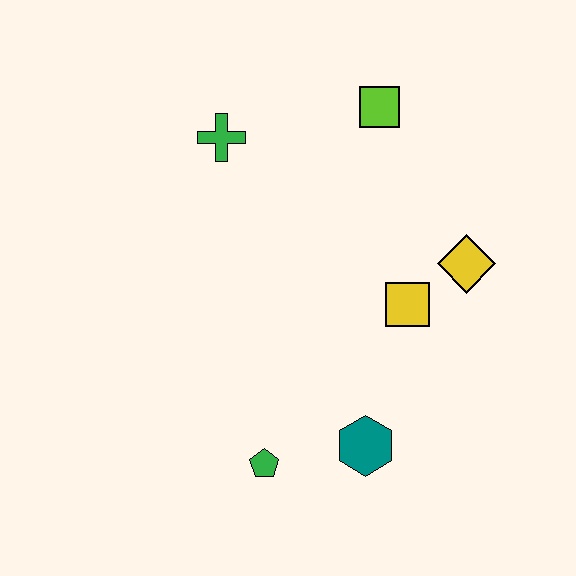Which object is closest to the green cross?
The lime square is closest to the green cross.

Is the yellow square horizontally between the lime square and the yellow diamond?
Yes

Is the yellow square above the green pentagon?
Yes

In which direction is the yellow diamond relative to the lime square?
The yellow diamond is below the lime square.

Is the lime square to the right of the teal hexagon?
Yes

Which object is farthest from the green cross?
The teal hexagon is farthest from the green cross.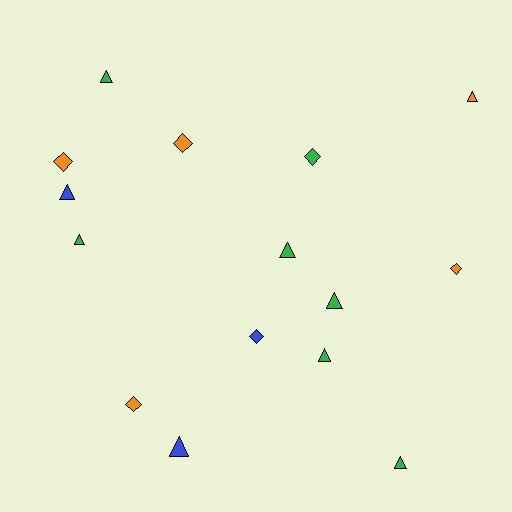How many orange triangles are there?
There is 1 orange triangle.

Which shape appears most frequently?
Triangle, with 9 objects.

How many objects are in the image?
There are 15 objects.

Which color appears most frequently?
Green, with 7 objects.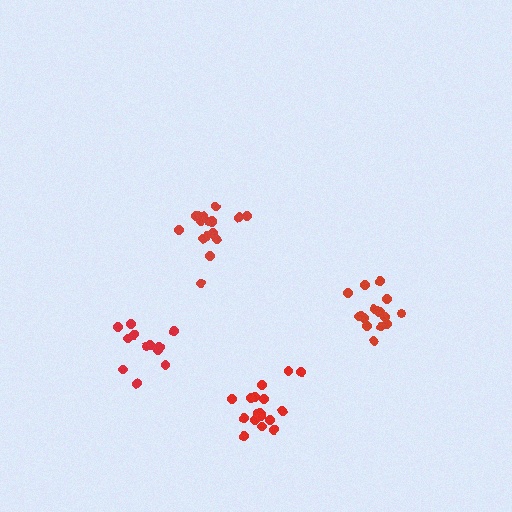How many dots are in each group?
Group 1: 12 dots, Group 2: 17 dots, Group 3: 15 dots, Group 4: 18 dots (62 total).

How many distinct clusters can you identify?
There are 4 distinct clusters.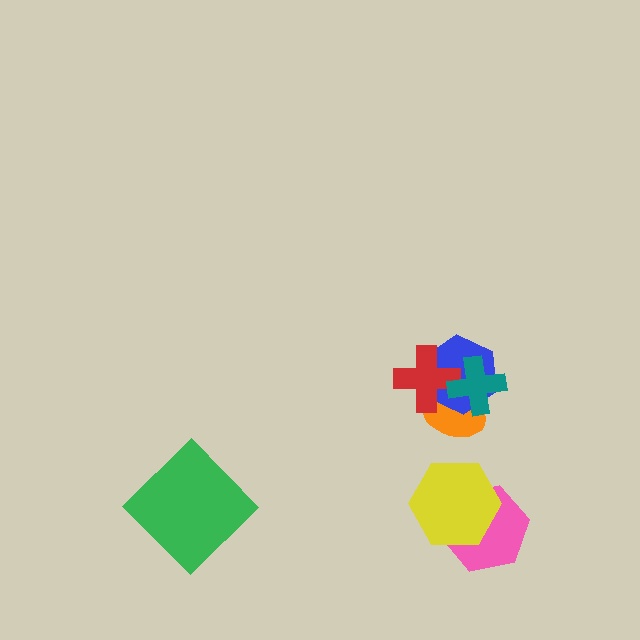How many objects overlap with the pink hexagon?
1 object overlaps with the pink hexagon.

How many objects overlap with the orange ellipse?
3 objects overlap with the orange ellipse.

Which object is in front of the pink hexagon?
The yellow hexagon is in front of the pink hexagon.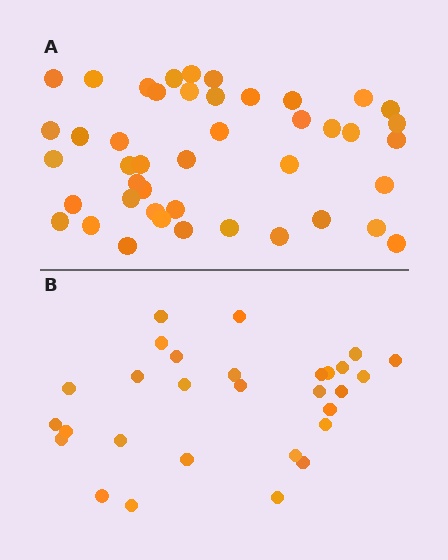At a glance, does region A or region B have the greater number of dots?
Region A (the top region) has more dots.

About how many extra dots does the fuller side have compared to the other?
Region A has approximately 15 more dots than region B.